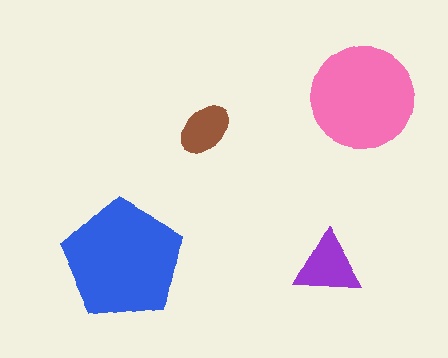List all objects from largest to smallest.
The blue pentagon, the pink circle, the purple triangle, the brown ellipse.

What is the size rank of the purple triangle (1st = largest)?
3rd.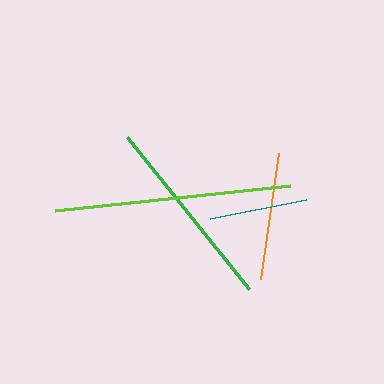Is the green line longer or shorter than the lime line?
The lime line is longer than the green line.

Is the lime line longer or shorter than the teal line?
The lime line is longer than the teal line.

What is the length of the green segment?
The green segment is approximately 195 pixels long.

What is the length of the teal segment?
The teal segment is approximately 98 pixels long.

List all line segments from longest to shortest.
From longest to shortest: lime, green, orange, teal.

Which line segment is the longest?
The lime line is the longest at approximately 237 pixels.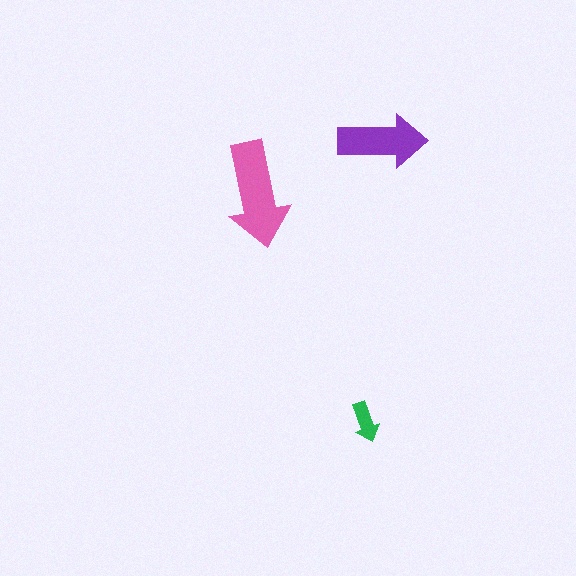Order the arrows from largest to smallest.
the pink one, the purple one, the green one.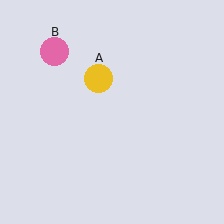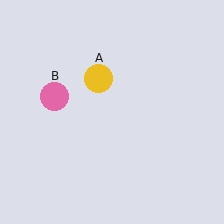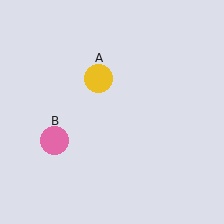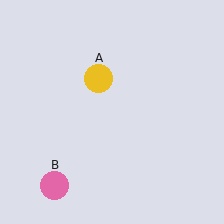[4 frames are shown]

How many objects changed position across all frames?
1 object changed position: pink circle (object B).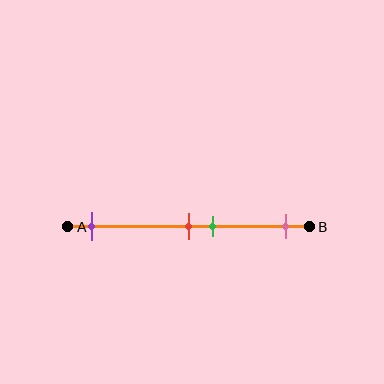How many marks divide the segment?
There are 4 marks dividing the segment.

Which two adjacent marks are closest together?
The red and green marks are the closest adjacent pair.